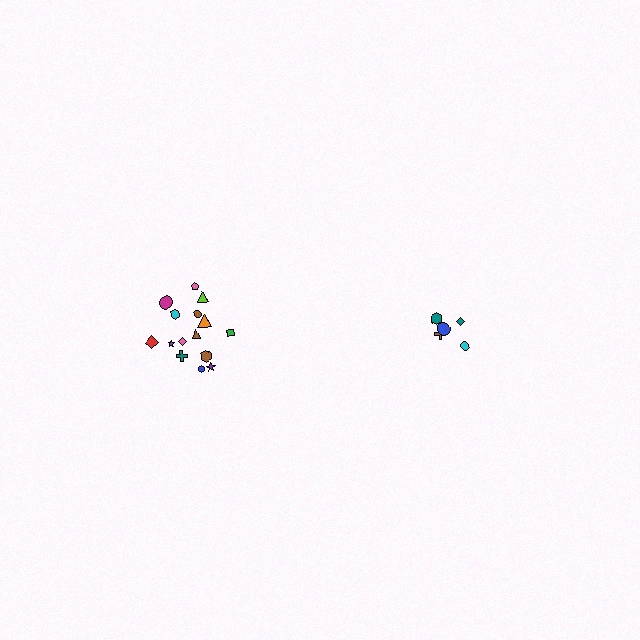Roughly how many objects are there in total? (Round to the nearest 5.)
Roughly 20 objects in total.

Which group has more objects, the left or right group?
The left group.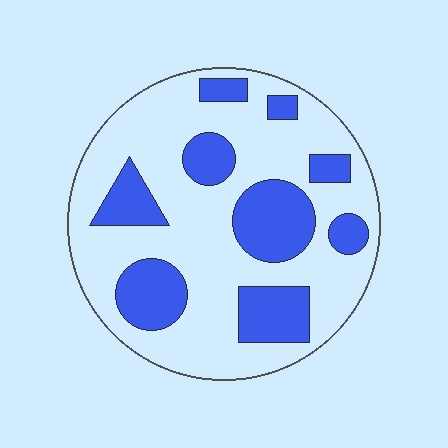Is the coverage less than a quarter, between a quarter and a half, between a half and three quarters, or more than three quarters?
Between a quarter and a half.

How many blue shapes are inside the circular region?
9.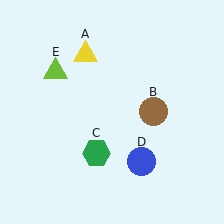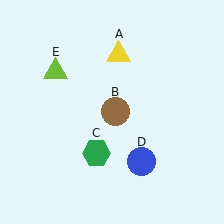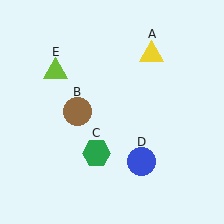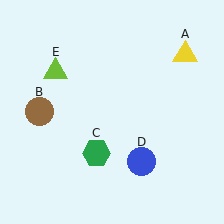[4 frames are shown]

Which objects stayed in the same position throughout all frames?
Green hexagon (object C) and blue circle (object D) and lime triangle (object E) remained stationary.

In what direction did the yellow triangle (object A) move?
The yellow triangle (object A) moved right.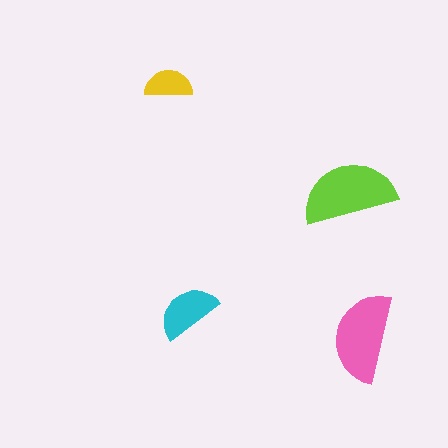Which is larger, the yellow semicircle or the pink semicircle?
The pink one.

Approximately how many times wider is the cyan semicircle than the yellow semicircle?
About 1.5 times wider.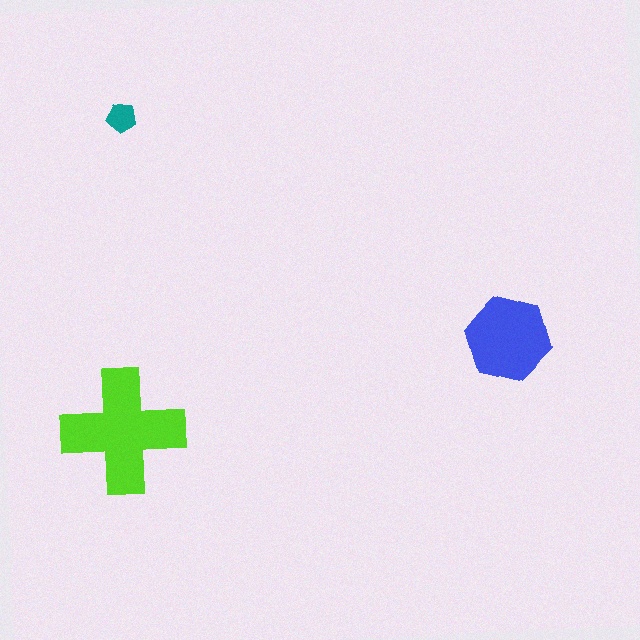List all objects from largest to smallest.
The lime cross, the blue hexagon, the teal pentagon.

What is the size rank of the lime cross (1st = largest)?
1st.